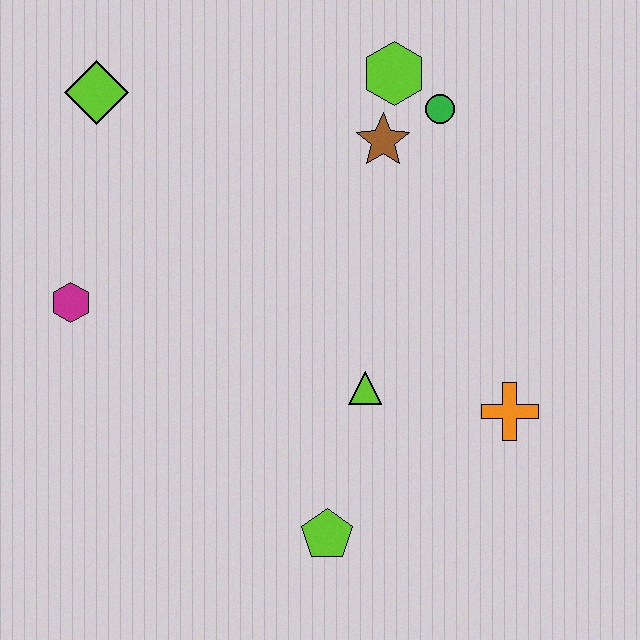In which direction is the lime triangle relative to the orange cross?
The lime triangle is to the left of the orange cross.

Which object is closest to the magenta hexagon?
The lime diamond is closest to the magenta hexagon.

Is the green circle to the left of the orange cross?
Yes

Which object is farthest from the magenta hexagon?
The orange cross is farthest from the magenta hexagon.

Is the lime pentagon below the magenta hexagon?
Yes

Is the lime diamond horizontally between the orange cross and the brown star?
No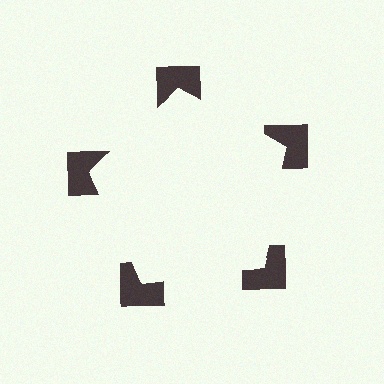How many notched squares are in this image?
There are 5 — one at each vertex of the illusory pentagon.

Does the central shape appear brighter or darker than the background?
It typically appears slightly brighter than the background, even though no actual brightness change is drawn.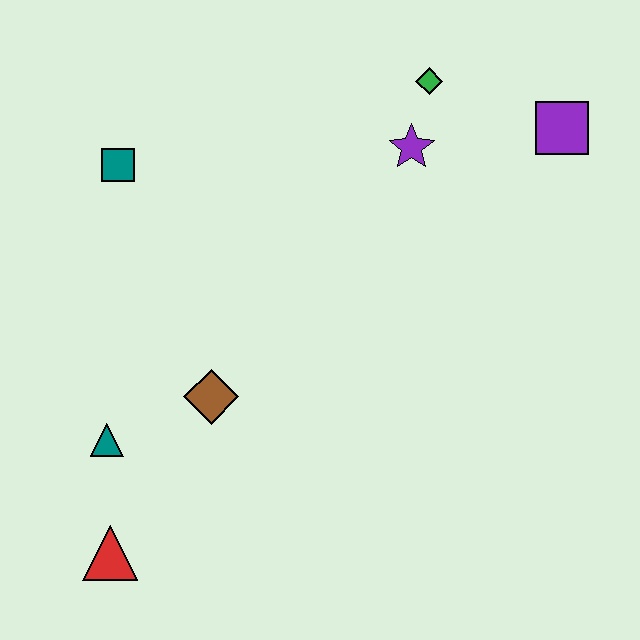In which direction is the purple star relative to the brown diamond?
The purple star is above the brown diamond.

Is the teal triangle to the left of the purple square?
Yes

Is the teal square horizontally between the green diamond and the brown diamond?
No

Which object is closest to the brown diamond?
The teal triangle is closest to the brown diamond.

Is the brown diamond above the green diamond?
No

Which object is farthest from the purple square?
The red triangle is farthest from the purple square.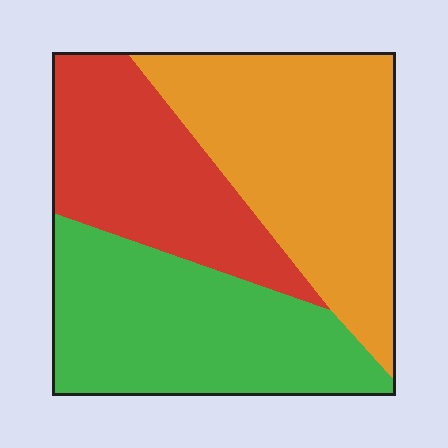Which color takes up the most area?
Orange, at roughly 40%.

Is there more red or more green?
Green.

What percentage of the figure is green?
Green covers around 35% of the figure.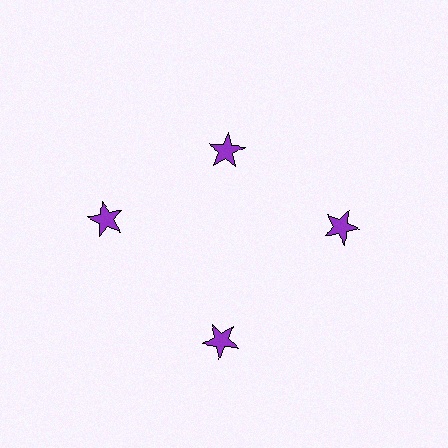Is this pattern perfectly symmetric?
No. The 4 purple stars are arranged in a ring, but one element near the 12 o'clock position is pulled inward toward the center, breaking the 4-fold rotational symmetry.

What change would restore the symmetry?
The symmetry would be restored by moving it outward, back onto the ring so that all 4 stars sit at equal angles and equal distance from the center.